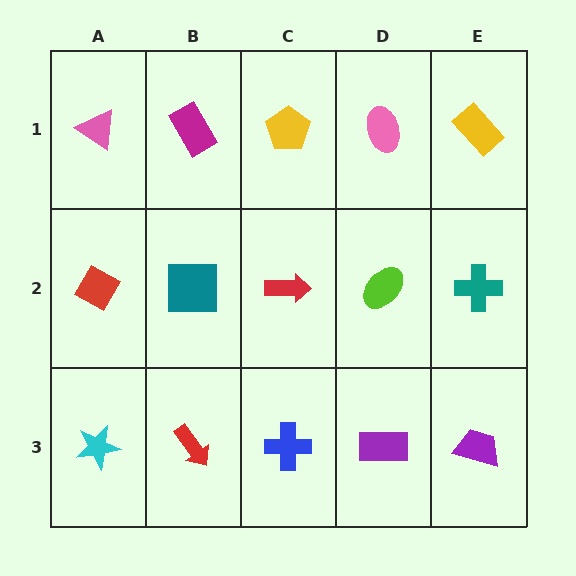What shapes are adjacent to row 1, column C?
A red arrow (row 2, column C), a magenta rectangle (row 1, column B), a pink ellipse (row 1, column D).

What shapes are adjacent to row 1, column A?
A red diamond (row 2, column A), a magenta rectangle (row 1, column B).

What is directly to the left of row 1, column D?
A yellow pentagon.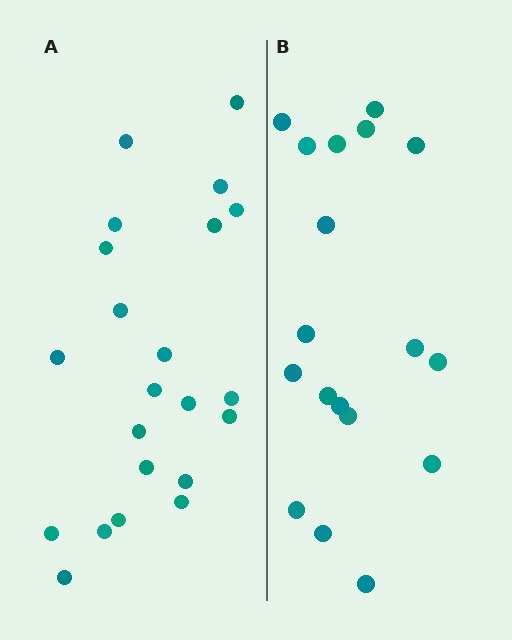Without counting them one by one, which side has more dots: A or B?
Region A (the left region) has more dots.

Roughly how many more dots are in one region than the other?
Region A has about 4 more dots than region B.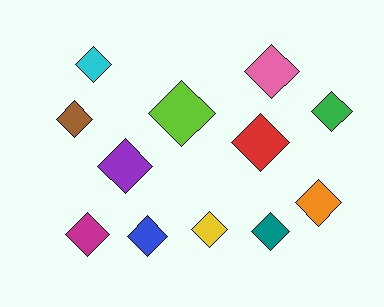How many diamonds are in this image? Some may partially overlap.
There are 12 diamonds.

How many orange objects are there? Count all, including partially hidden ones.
There is 1 orange object.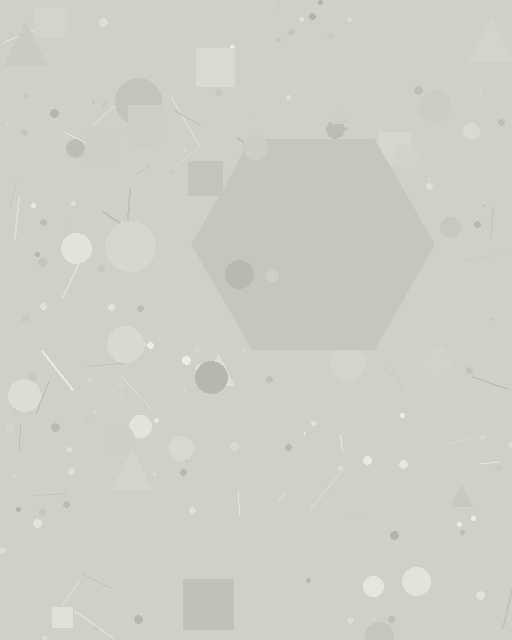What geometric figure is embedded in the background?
A hexagon is embedded in the background.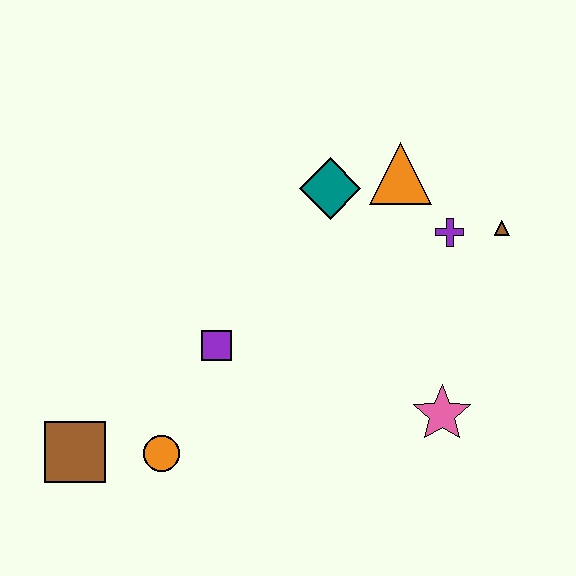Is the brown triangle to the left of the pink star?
No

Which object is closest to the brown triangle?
The purple cross is closest to the brown triangle.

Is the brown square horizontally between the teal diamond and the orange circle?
No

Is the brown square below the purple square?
Yes